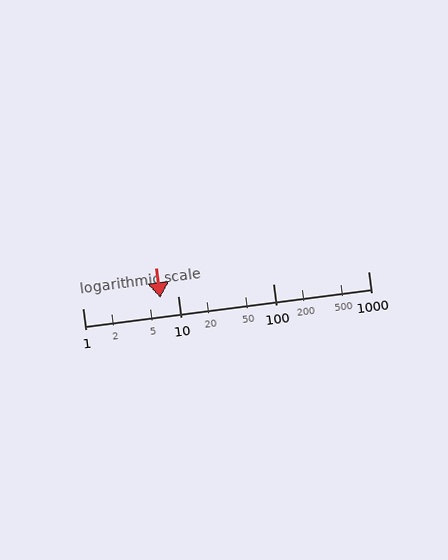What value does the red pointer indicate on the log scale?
The pointer indicates approximately 6.5.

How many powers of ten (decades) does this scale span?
The scale spans 3 decades, from 1 to 1000.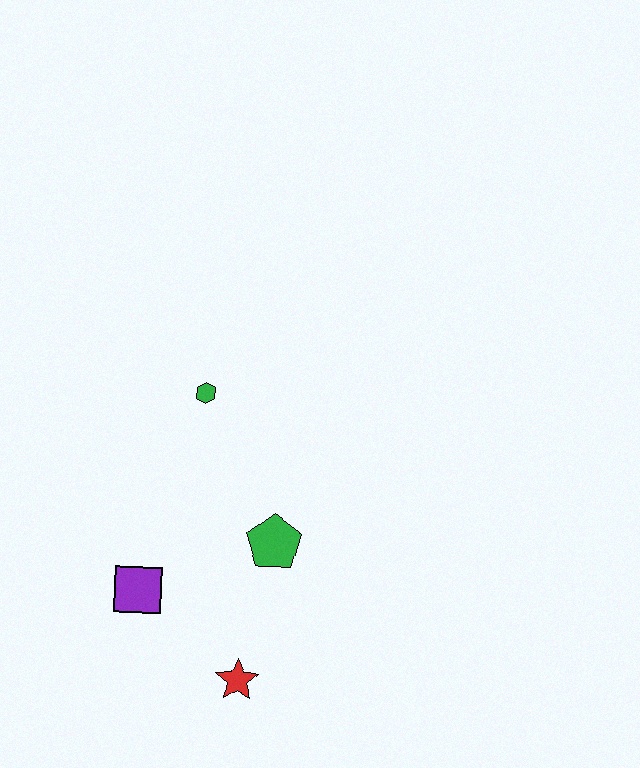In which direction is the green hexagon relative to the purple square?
The green hexagon is above the purple square.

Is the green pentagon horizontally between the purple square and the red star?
No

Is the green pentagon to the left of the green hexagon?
No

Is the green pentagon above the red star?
Yes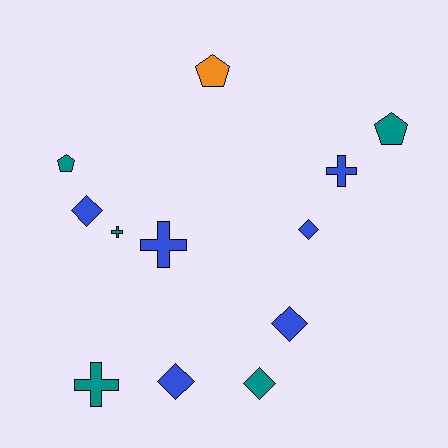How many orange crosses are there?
There are no orange crosses.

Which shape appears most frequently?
Diamond, with 5 objects.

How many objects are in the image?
There are 12 objects.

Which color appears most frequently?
Blue, with 6 objects.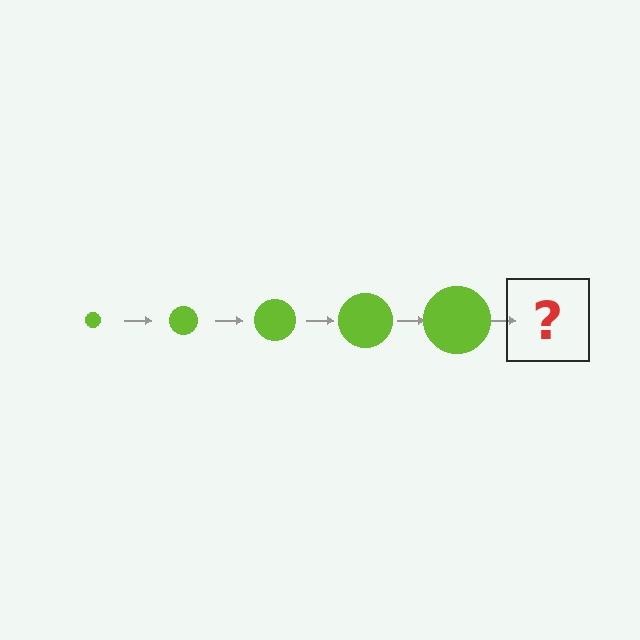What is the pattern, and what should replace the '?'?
The pattern is that the circle gets progressively larger each step. The '?' should be a lime circle, larger than the previous one.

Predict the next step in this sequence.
The next step is a lime circle, larger than the previous one.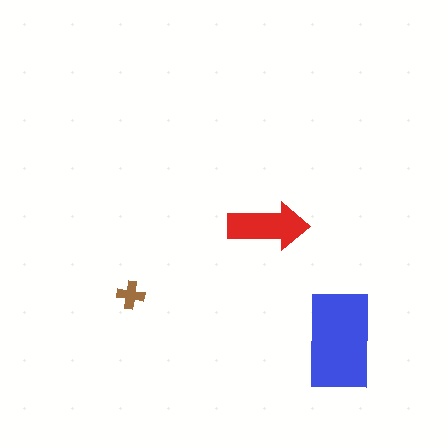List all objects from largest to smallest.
The blue rectangle, the red arrow, the brown cross.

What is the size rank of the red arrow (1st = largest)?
2nd.